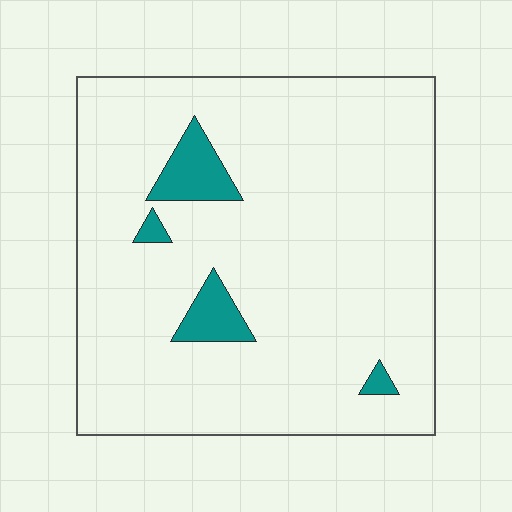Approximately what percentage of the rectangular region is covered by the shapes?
Approximately 5%.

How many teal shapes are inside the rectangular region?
4.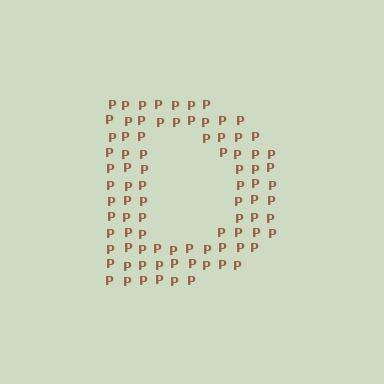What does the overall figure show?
The overall figure shows the letter D.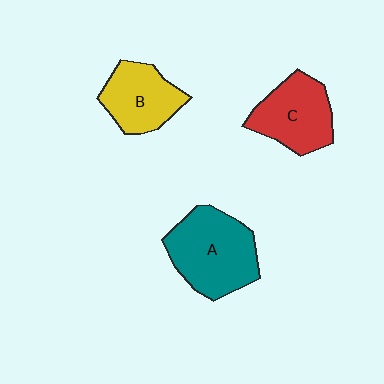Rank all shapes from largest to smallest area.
From largest to smallest: A (teal), C (red), B (yellow).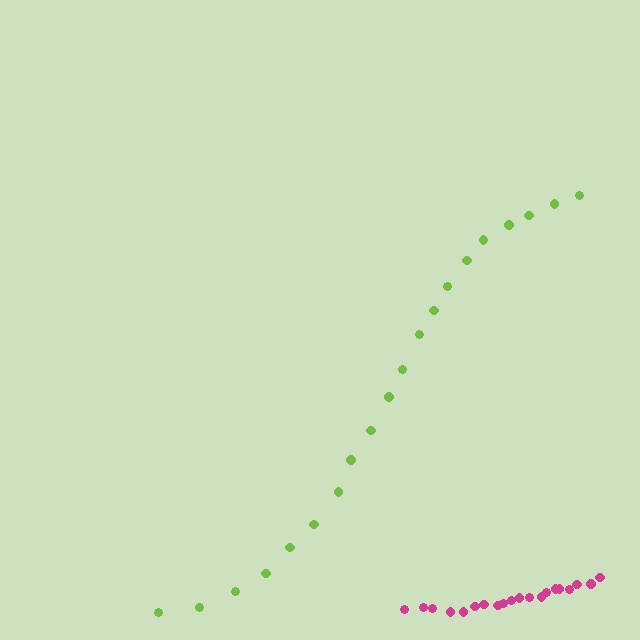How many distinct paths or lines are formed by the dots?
There are 2 distinct paths.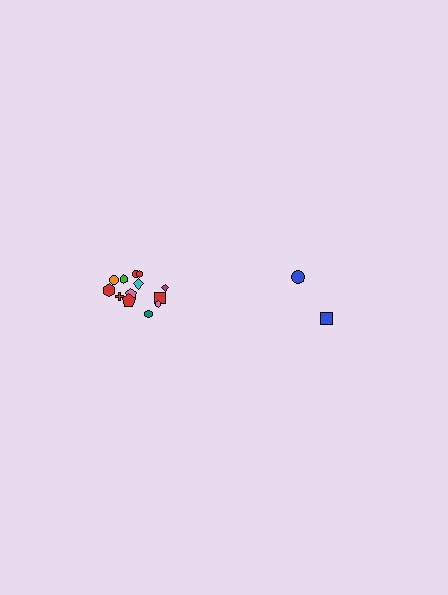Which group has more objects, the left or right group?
The left group.